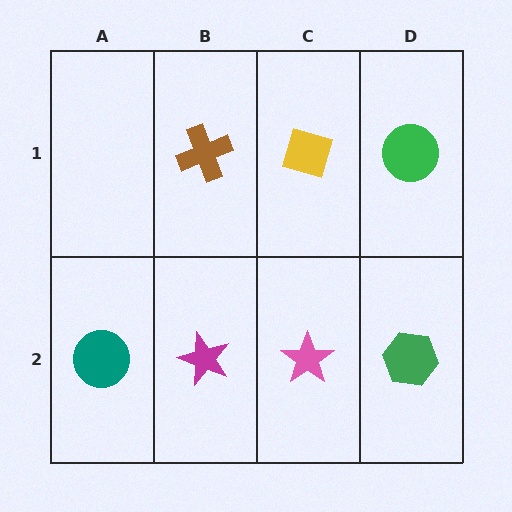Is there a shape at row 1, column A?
No, that cell is empty.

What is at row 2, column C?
A pink star.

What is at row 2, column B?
A magenta star.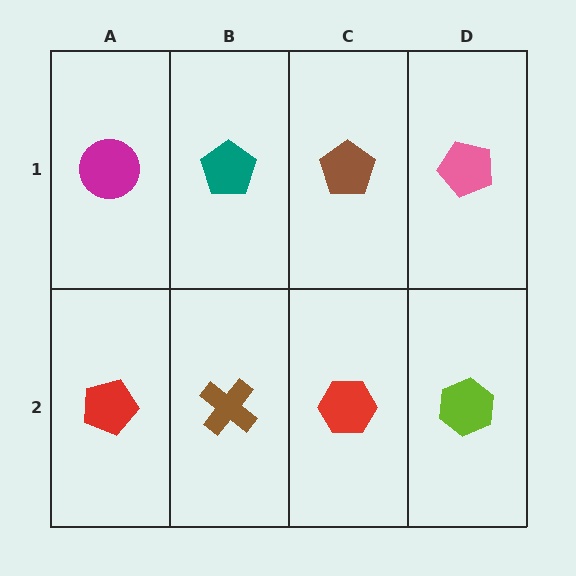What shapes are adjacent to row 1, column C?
A red hexagon (row 2, column C), a teal pentagon (row 1, column B), a pink pentagon (row 1, column D).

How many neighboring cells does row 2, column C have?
3.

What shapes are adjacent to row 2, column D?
A pink pentagon (row 1, column D), a red hexagon (row 2, column C).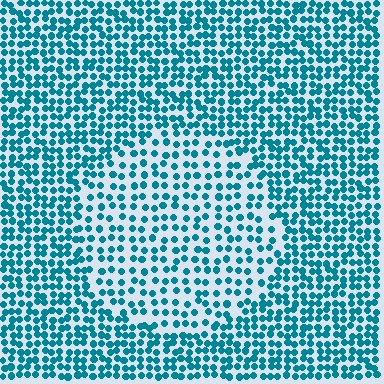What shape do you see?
I see a circle.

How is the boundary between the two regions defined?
The boundary is defined by a change in element density (approximately 1.7x ratio). All elements are the same color, size, and shape.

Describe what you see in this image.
The image contains small teal elements arranged at two different densities. A circle-shaped region is visible where the elements are less densely packed than the surrounding area.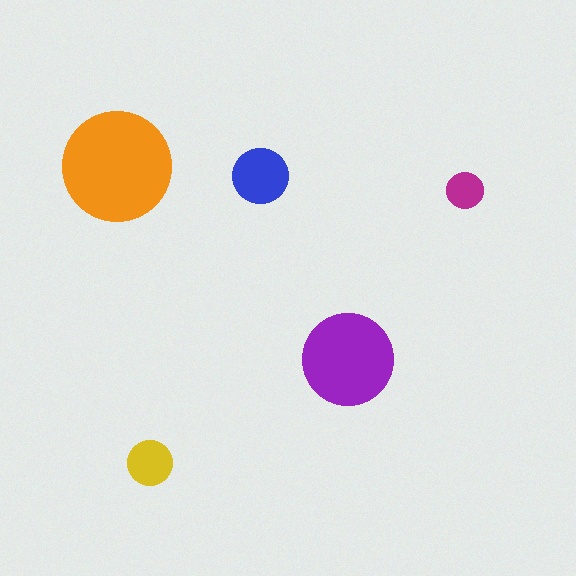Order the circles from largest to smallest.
the orange one, the purple one, the blue one, the yellow one, the magenta one.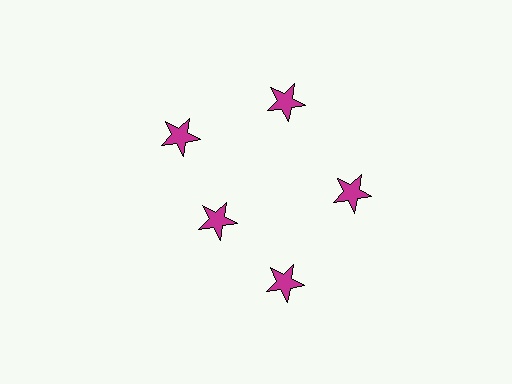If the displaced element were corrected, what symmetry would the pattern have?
It would have 5-fold rotational symmetry — the pattern would map onto itself every 72 degrees.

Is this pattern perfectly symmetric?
No. The 5 magenta stars are arranged in a ring, but one element near the 8 o'clock position is pulled inward toward the center, breaking the 5-fold rotational symmetry.